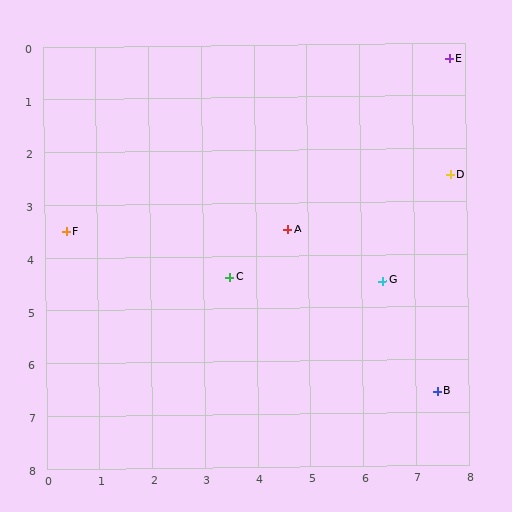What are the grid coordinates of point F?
Point F is at approximately (0.4, 3.5).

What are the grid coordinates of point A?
Point A is at approximately (4.6, 3.5).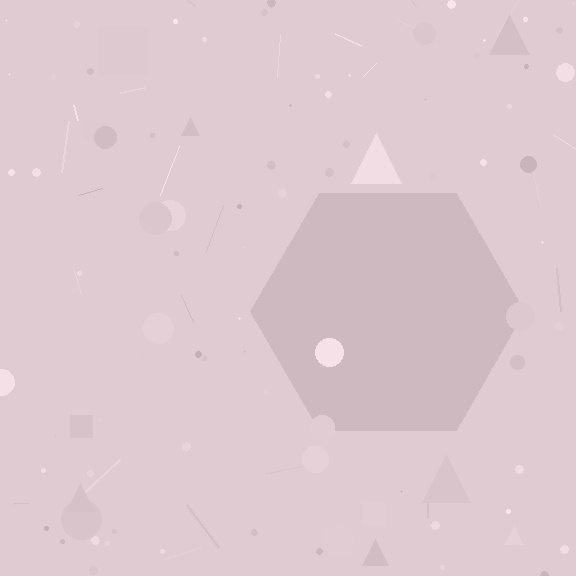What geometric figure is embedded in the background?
A hexagon is embedded in the background.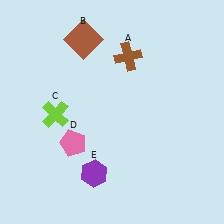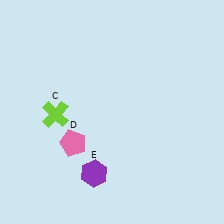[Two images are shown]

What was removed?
The brown cross (A), the brown square (B) were removed in Image 2.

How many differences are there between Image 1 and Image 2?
There are 2 differences between the two images.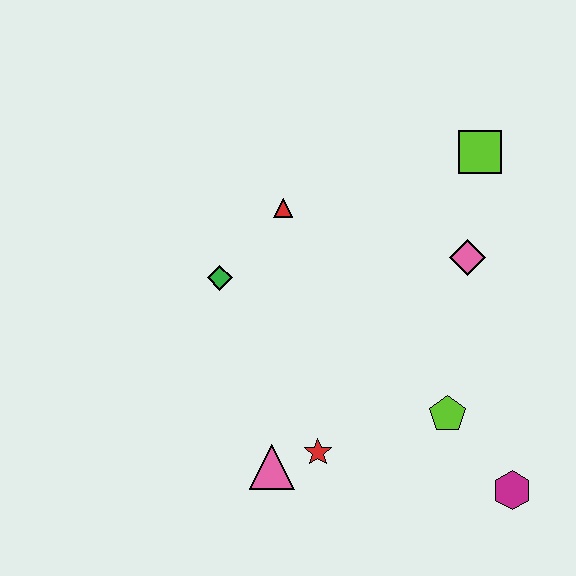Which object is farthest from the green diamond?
The magenta hexagon is farthest from the green diamond.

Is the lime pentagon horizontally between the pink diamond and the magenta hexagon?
No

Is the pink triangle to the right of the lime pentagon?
No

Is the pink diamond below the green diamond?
No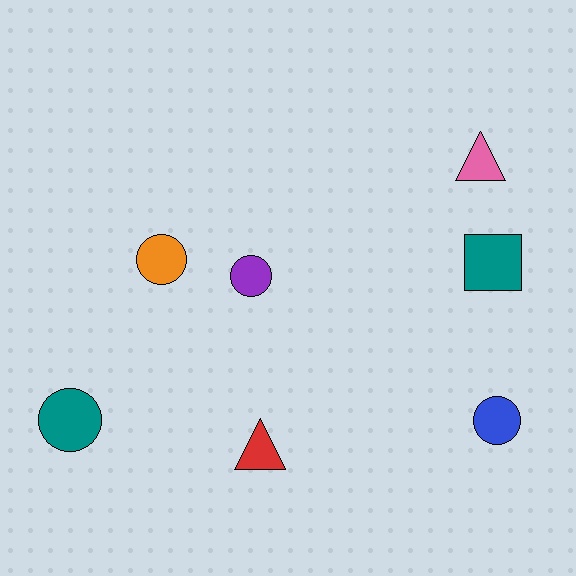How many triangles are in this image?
There are 2 triangles.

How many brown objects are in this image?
There are no brown objects.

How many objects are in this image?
There are 7 objects.